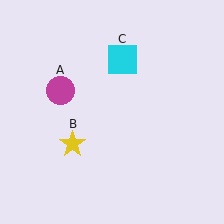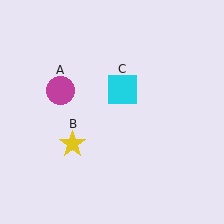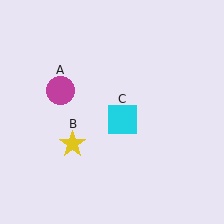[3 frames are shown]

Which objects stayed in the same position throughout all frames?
Magenta circle (object A) and yellow star (object B) remained stationary.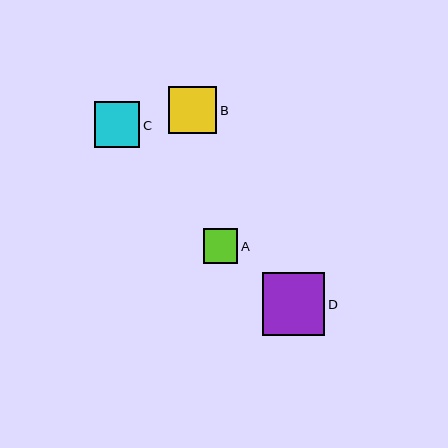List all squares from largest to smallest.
From largest to smallest: D, B, C, A.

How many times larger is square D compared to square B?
Square D is approximately 1.3 times the size of square B.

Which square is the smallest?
Square A is the smallest with a size of approximately 34 pixels.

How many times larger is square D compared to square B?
Square D is approximately 1.3 times the size of square B.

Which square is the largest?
Square D is the largest with a size of approximately 63 pixels.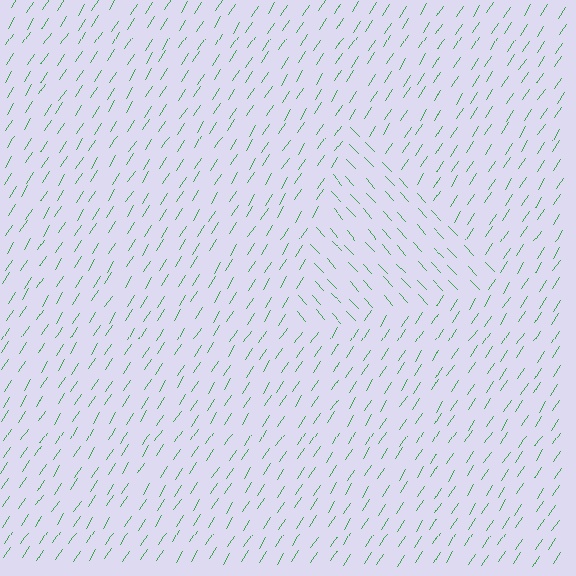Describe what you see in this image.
The image is filled with small green line segments. A triangle region in the image has lines oriented differently from the surrounding lines, creating a visible texture boundary.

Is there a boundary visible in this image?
Yes, there is a texture boundary formed by a change in line orientation.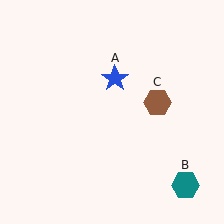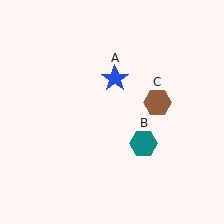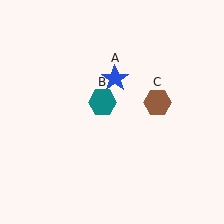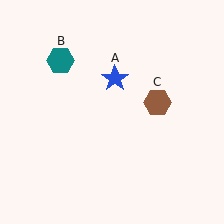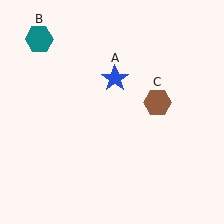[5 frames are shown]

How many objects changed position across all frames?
1 object changed position: teal hexagon (object B).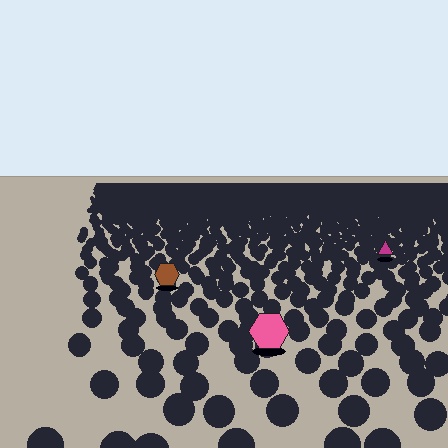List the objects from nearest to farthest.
From nearest to farthest: the pink hexagon, the brown hexagon, the magenta triangle.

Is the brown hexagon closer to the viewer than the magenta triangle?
Yes. The brown hexagon is closer — you can tell from the texture gradient: the ground texture is coarser near it.